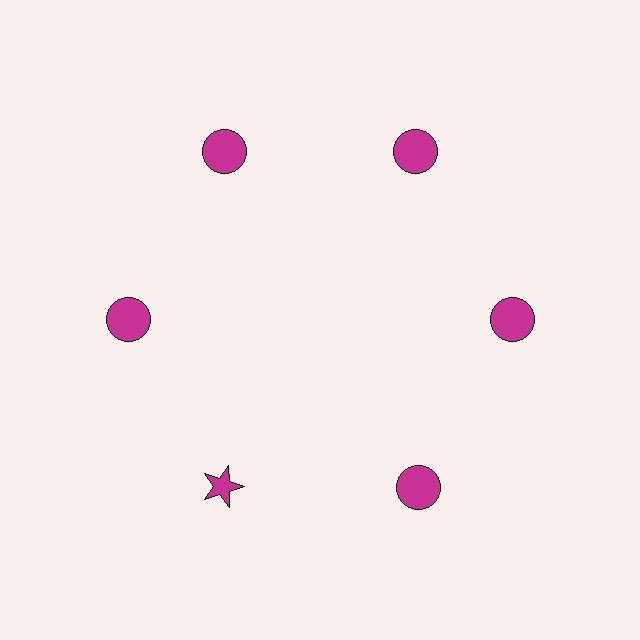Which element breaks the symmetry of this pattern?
The magenta star at roughly the 7 o'clock position breaks the symmetry. All other shapes are magenta circles.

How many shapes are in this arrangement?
There are 6 shapes arranged in a ring pattern.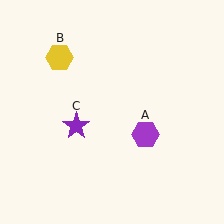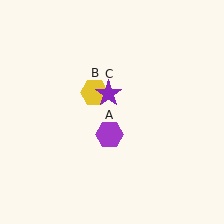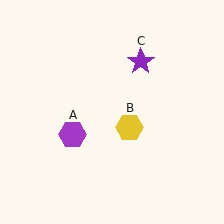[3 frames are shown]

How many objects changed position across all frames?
3 objects changed position: purple hexagon (object A), yellow hexagon (object B), purple star (object C).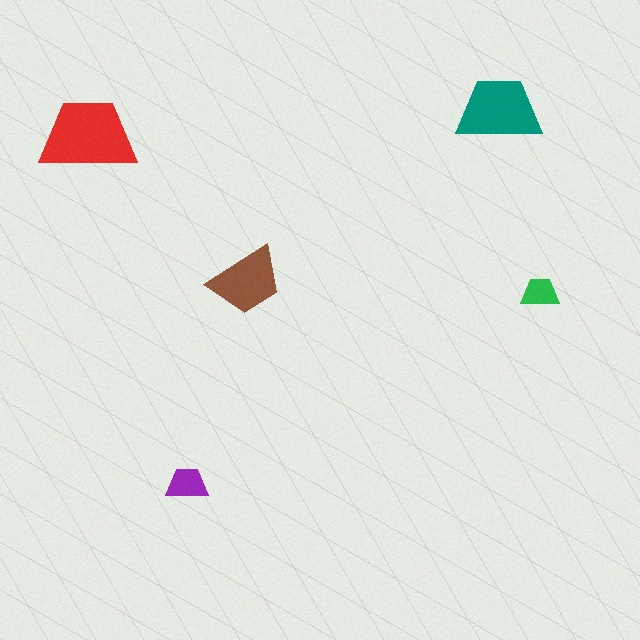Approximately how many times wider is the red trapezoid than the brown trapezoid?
About 1.5 times wider.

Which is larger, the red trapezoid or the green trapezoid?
The red one.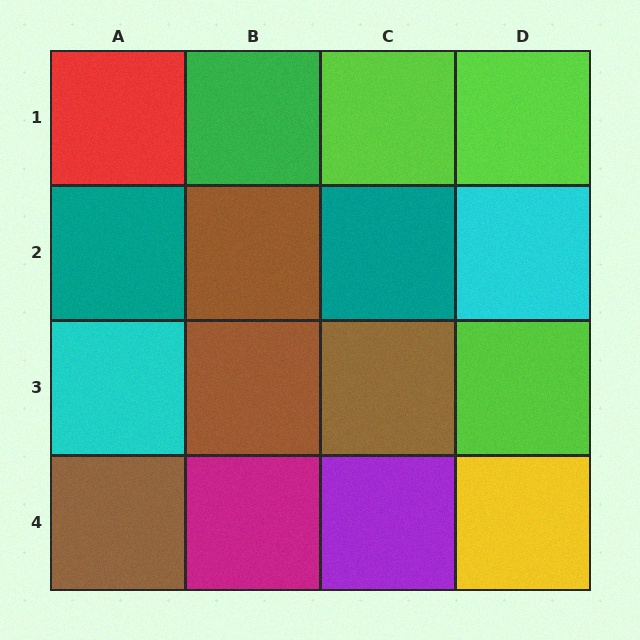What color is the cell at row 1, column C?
Lime.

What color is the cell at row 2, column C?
Teal.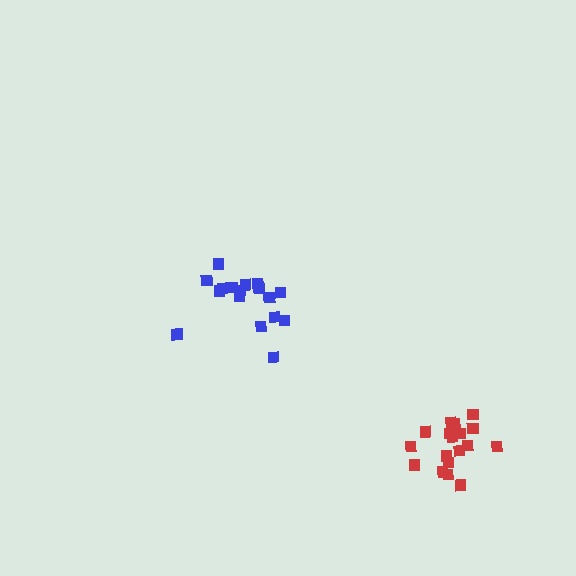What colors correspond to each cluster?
The clusters are colored: blue, red.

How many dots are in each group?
Group 1: 18 dots, Group 2: 19 dots (37 total).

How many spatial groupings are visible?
There are 2 spatial groupings.